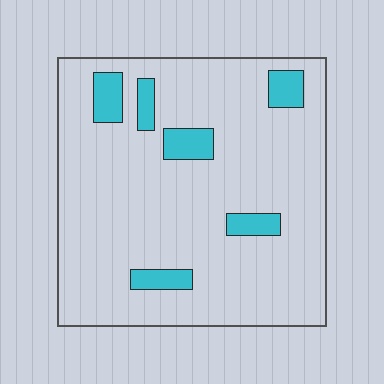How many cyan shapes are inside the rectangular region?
6.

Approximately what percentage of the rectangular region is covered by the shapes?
Approximately 10%.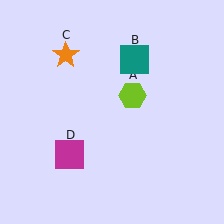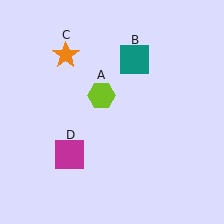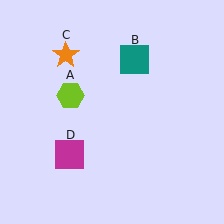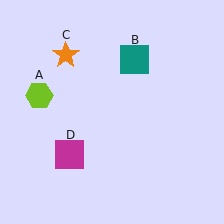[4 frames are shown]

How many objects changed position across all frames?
1 object changed position: lime hexagon (object A).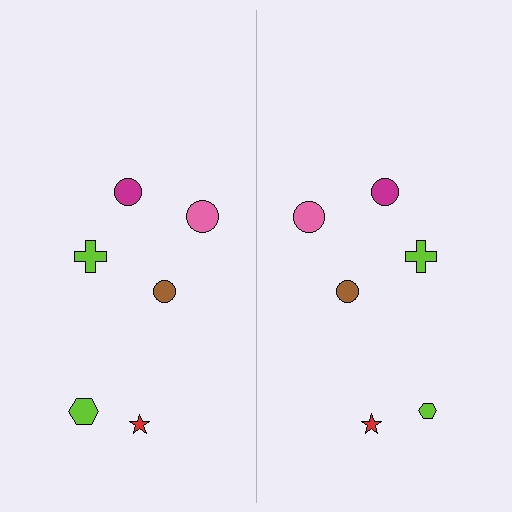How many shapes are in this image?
There are 12 shapes in this image.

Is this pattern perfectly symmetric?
No, the pattern is not perfectly symmetric. The lime hexagon on the right side has a different size than its mirror counterpart.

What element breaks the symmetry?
The lime hexagon on the right side has a different size than its mirror counterpart.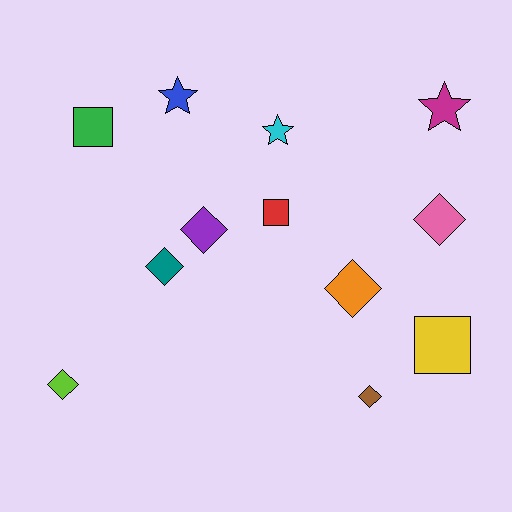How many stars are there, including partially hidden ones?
There are 3 stars.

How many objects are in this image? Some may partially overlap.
There are 12 objects.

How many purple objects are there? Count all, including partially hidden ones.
There is 1 purple object.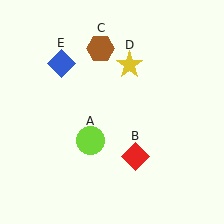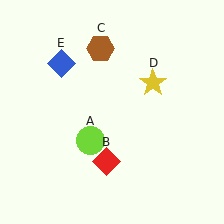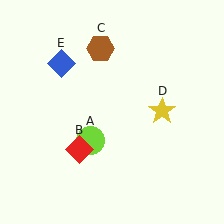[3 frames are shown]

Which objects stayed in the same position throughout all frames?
Lime circle (object A) and brown hexagon (object C) and blue diamond (object E) remained stationary.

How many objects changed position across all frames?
2 objects changed position: red diamond (object B), yellow star (object D).